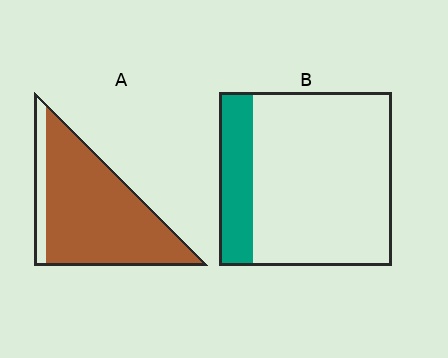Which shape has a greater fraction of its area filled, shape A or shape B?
Shape A.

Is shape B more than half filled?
No.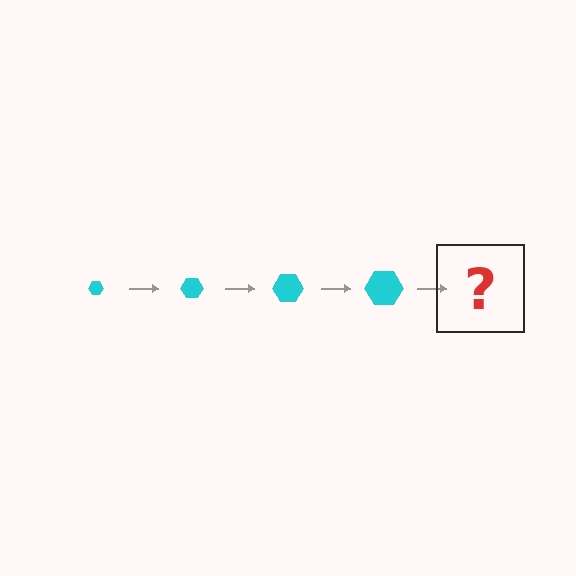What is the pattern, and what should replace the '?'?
The pattern is that the hexagon gets progressively larger each step. The '?' should be a cyan hexagon, larger than the previous one.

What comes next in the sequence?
The next element should be a cyan hexagon, larger than the previous one.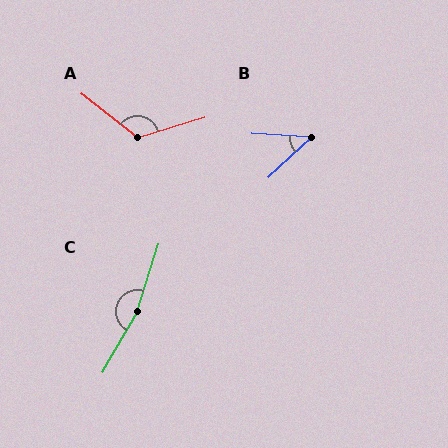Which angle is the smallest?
B, at approximately 46 degrees.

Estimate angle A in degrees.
Approximately 125 degrees.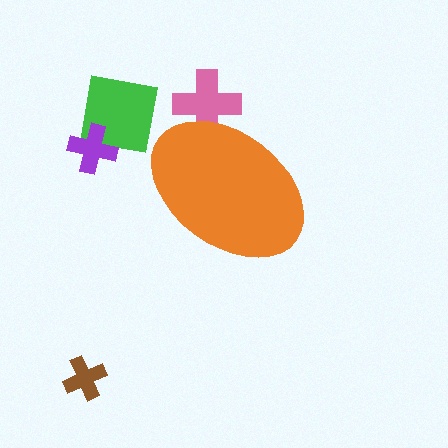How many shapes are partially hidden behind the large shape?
1 shape is partially hidden.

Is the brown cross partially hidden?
No, the brown cross is fully visible.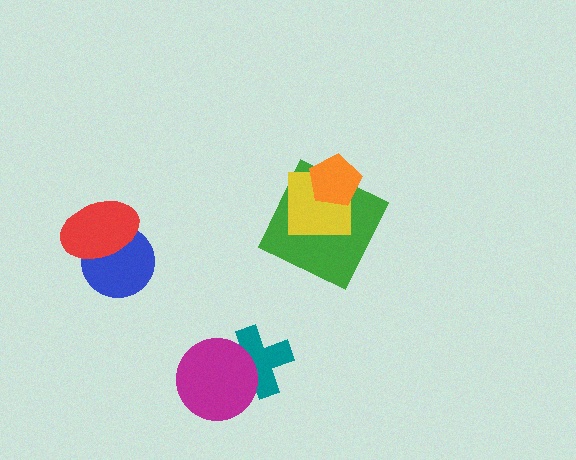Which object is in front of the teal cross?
The magenta circle is in front of the teal cross.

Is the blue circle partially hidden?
Yes, it is partially covered by another shape.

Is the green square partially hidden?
Yes, it is partially covered by another shape.